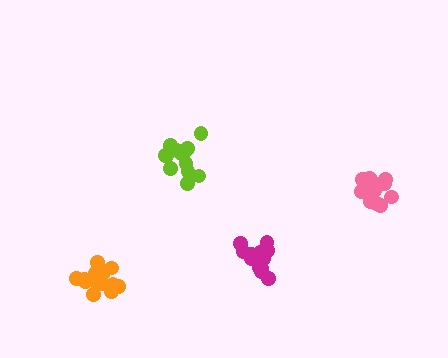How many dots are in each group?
Group 1: 16 dots, Group 2: 14 dots, Group 3: 15 dots, Group 4: 16 dots (61 total).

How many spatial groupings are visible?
There are 4 spatial groupings.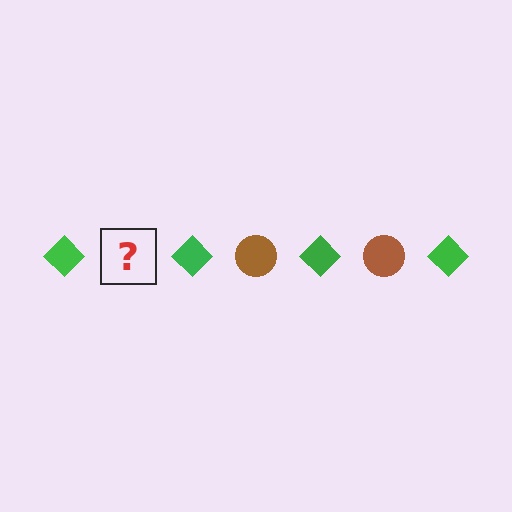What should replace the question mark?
The question mark should be replaced with a brown circle.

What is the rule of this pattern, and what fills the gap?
The rule is that the pattern alternates between green diamond and brown circle. The gap should be filled with a brown circle.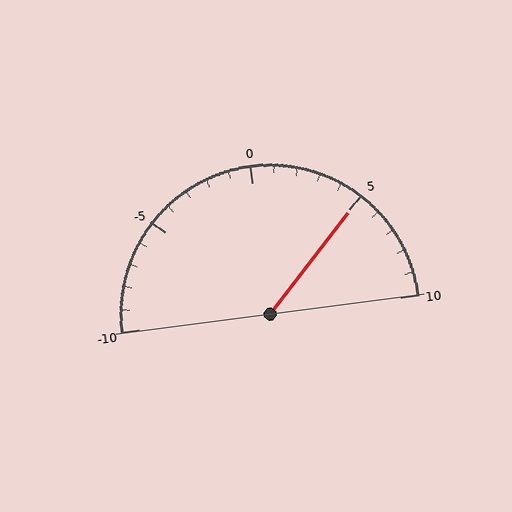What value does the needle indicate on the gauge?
The needle indicates approximately 5.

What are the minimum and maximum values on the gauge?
The gauge ranges from -10 to 10.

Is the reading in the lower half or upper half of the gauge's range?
The reading is in the upper half of the range (-10 to 10).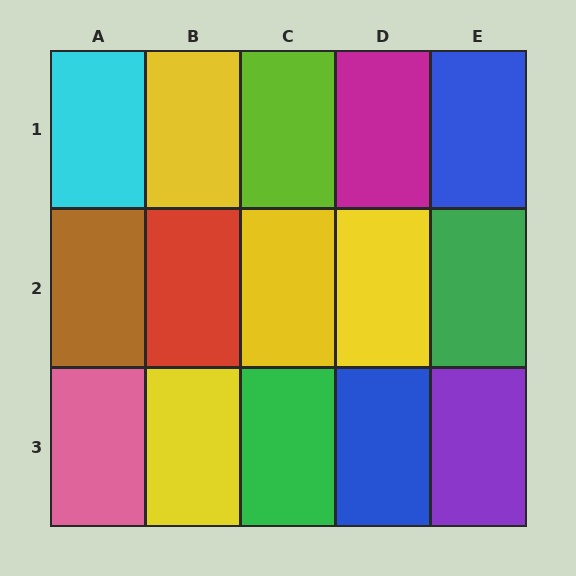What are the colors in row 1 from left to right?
Cyan, yellow, lime, magenta, blue.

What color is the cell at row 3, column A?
Pink.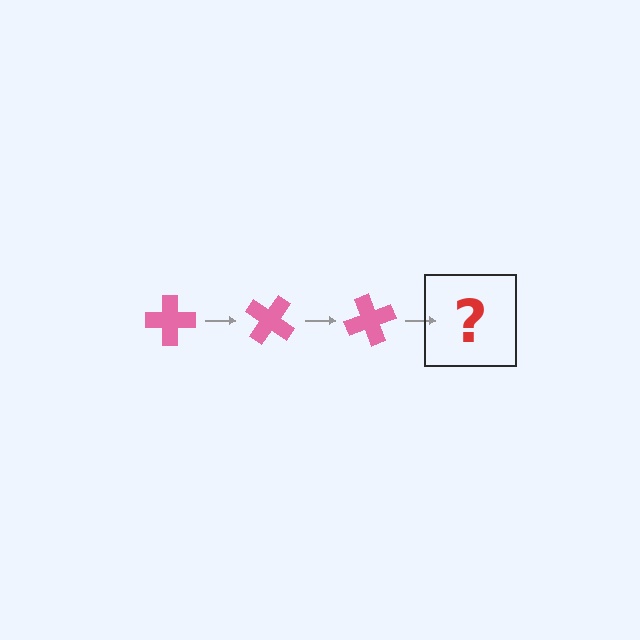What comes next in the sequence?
The next element should be a pink cross rotated 105 degrees.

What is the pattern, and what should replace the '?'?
The pattern is that the cross rotates 35 degrees each step. The '?' should be a pink cross rotated 105 degrees.